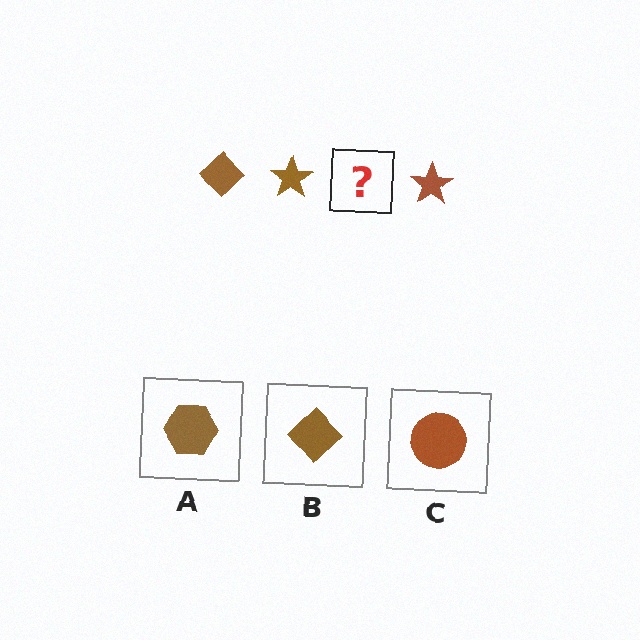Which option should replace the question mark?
Option B.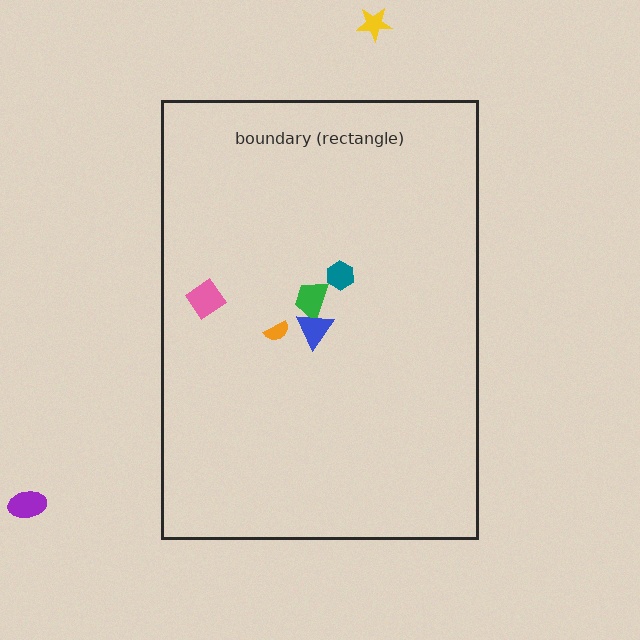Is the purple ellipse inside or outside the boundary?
Outside.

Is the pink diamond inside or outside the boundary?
Inside.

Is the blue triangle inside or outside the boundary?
Inside.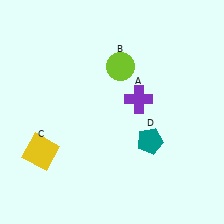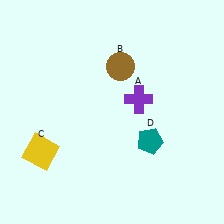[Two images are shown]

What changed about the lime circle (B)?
In Image 1, B is lime. In Image 2, it changed to brown.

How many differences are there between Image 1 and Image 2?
There is 1 difference between the two images.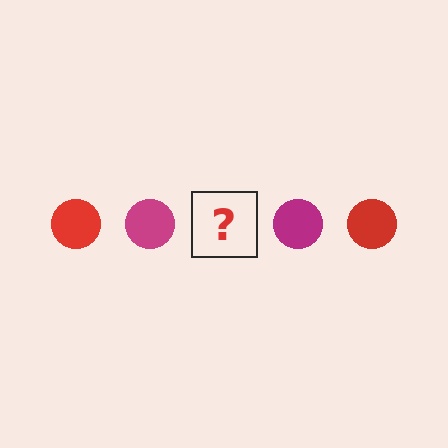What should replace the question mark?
The question mark should be replaced with a red circle.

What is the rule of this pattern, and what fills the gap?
The rule is that the pattern cycles through red, magenta circles. The gap should be filled with a red circle.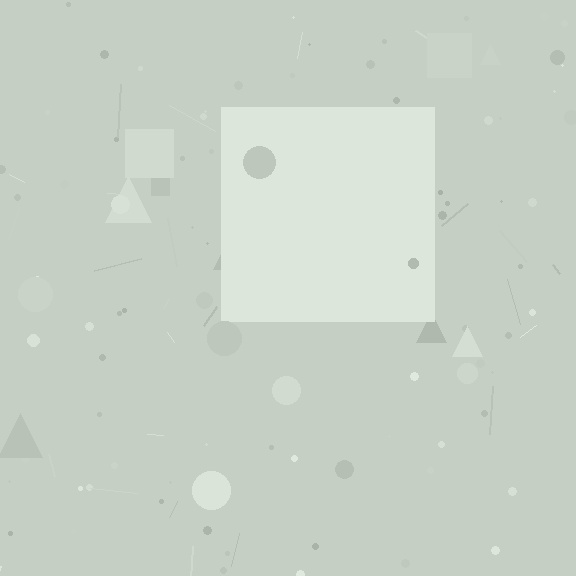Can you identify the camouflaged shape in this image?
The camouflaged shape is a square.